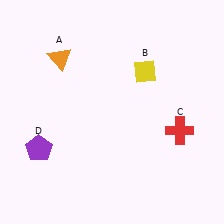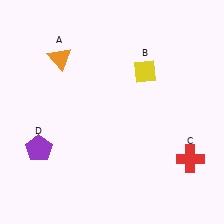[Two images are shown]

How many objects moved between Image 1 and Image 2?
1 object moved between the two images.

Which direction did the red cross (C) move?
The red cross (C) moved down.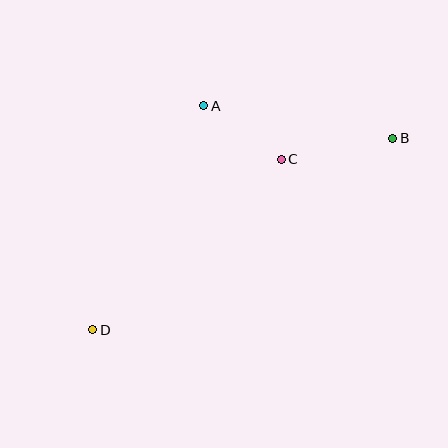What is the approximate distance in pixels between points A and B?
The distance between A and B is approximately 192 pixels.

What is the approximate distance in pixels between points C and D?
The distance between C and D is approximately 254 pixels.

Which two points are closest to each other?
Points A and C are closest to each other.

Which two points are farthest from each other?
Points B and D are farthest from each other.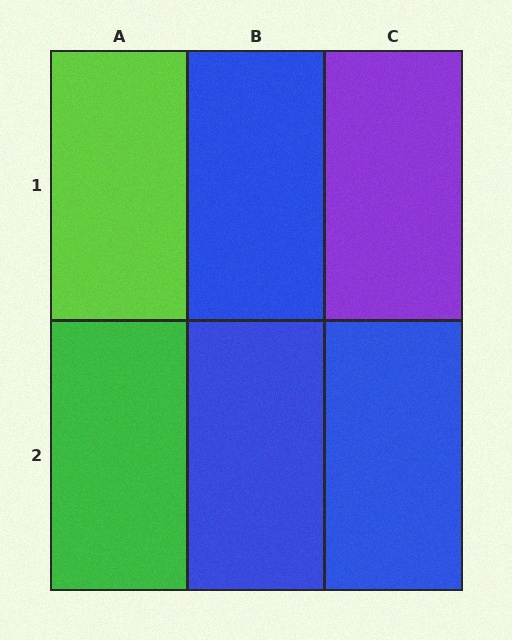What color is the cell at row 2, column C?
Blue.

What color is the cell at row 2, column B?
Blue.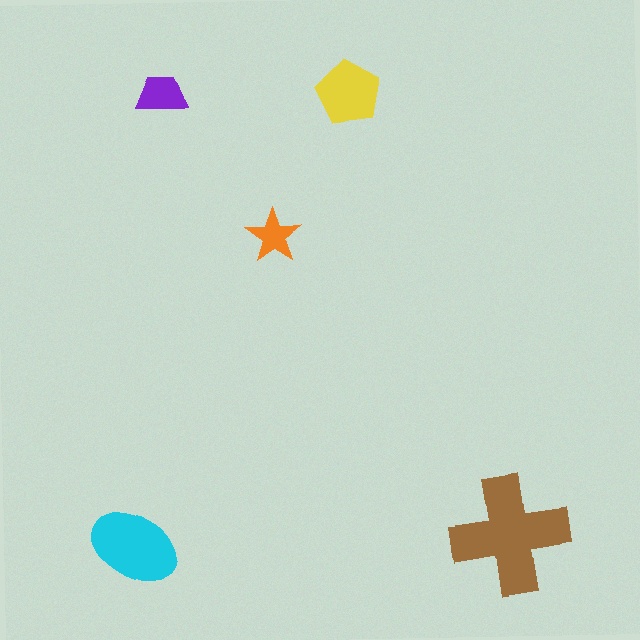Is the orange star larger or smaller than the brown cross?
Smaller.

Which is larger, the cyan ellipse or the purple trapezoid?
The cyan ellipse.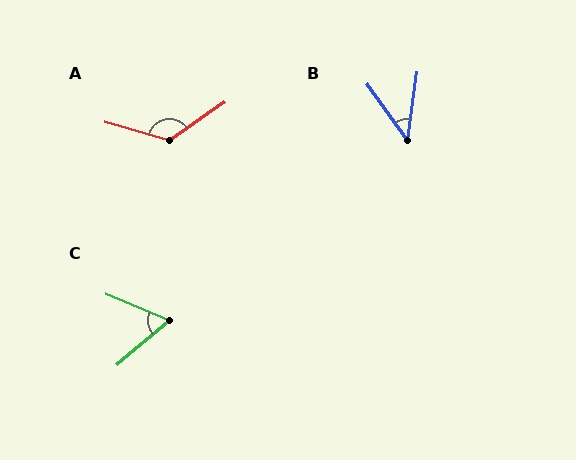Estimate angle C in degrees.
Approximately 63 degrees.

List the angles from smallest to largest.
B (43°), C (63°), A (129°).